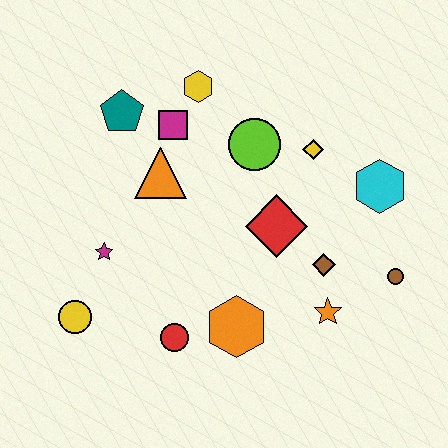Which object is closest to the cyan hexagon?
The yellow diamond is closest to the cyan hexagon.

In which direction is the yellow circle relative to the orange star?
The yellow circle is to the left of the orange star.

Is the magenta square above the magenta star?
Yes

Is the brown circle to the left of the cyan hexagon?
No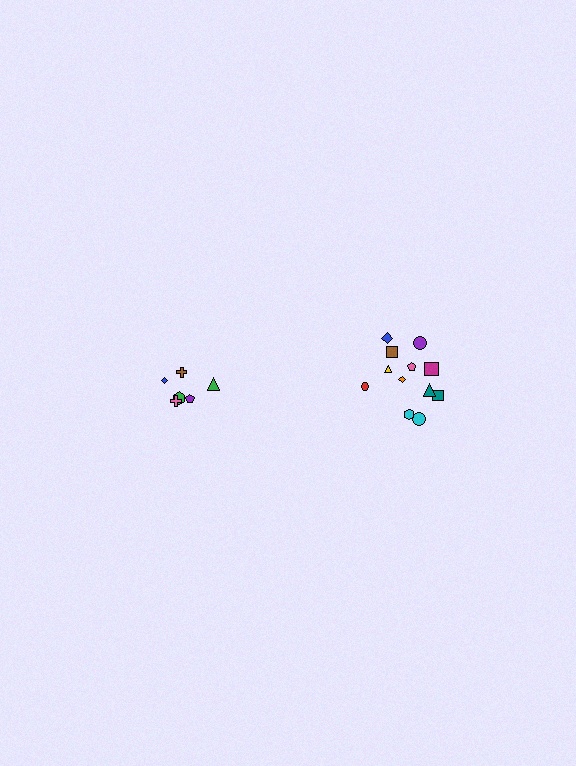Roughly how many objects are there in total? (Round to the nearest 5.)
Roughly 20 objects in total.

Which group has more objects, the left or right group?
The right group.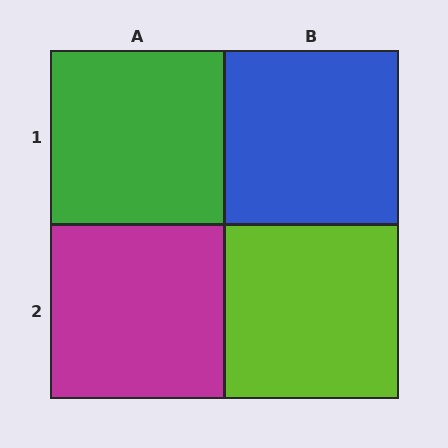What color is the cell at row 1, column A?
Green.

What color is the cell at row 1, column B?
Blue.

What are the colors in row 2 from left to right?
Magenta, lime.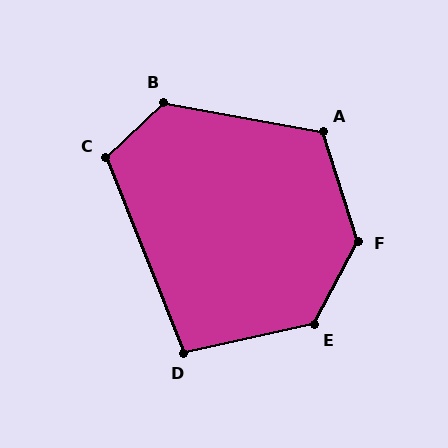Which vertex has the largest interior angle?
F, at approximately 135 degrees.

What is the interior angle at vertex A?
Approximately 118 degrees (obtuse).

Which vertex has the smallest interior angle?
D, at approximately 99 degrees.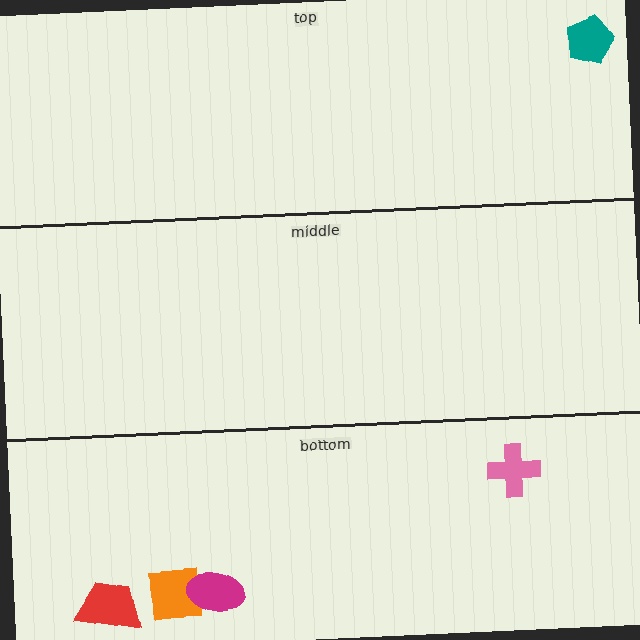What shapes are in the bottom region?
The orange square, the magenta ellipse, the red trapezoid, the pink cross.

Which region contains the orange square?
The bottom region.